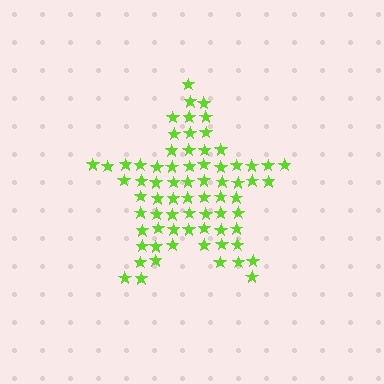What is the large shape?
The large shape is a star.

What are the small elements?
The small elements are stars.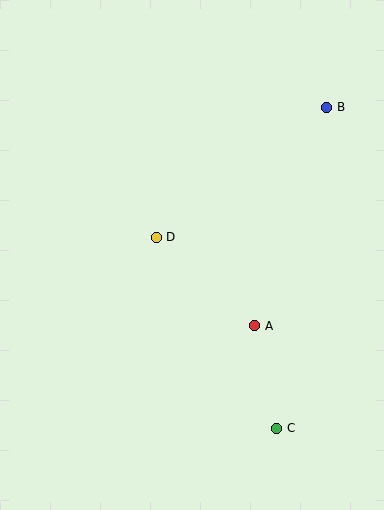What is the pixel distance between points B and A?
The distance between B and A is 230 pixels.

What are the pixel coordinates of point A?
Point A is at (255, 326).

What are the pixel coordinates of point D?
Point D is at (156, 237).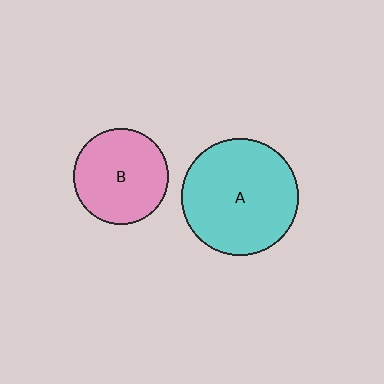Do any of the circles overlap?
No, none of the circles overlap.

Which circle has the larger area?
Circle A (cyan).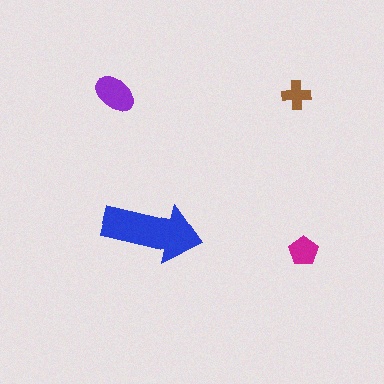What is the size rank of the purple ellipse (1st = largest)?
2nd.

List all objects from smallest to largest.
The brown cross, the magenta pentagon, the purple ellipse, the blue arrow.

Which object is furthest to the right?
The magenta pentagon is rightmost.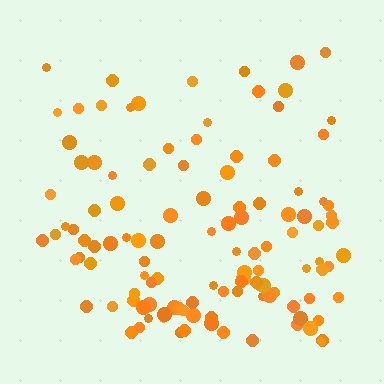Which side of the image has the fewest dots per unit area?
The top.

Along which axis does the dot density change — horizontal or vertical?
Vertical.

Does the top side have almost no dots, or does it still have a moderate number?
Still a moderate number, just noticeably fewer than the bottom.